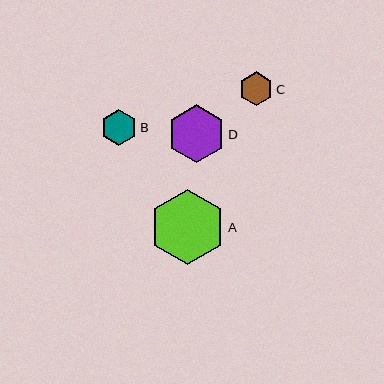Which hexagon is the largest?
Hexagon A is the largest with a size of approximately 75 pixels.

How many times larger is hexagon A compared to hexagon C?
Hexagon A is approximately 2.2 times the size of hexagon C.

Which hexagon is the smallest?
Hexagon C is the smallest with a size of approximately 34 pixels.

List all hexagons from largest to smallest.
From largest to smallest: A, D, B, C.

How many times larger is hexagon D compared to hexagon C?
Hexagon D is approximately 1.7 times the size of hexagon C.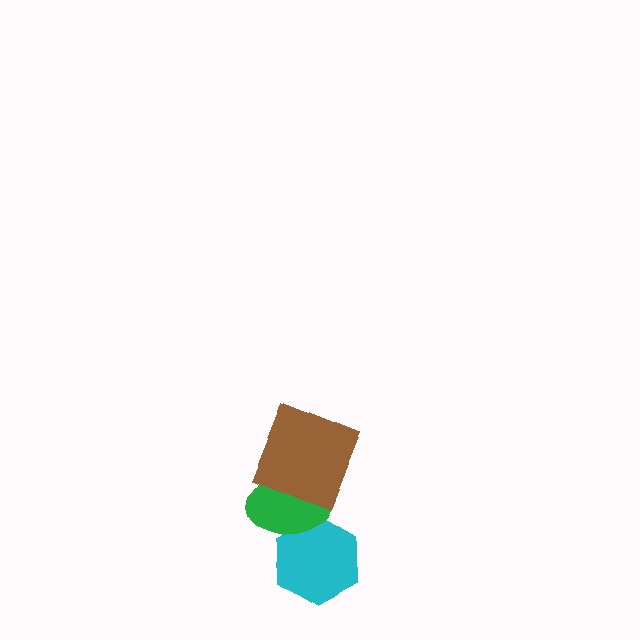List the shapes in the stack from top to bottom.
From top to bottom: the brown square, the green ellipse, the cyan hexagon.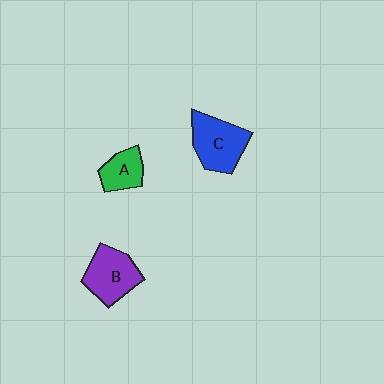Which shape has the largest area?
Shape C (blue).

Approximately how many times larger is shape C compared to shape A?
Approximately 1.7 times.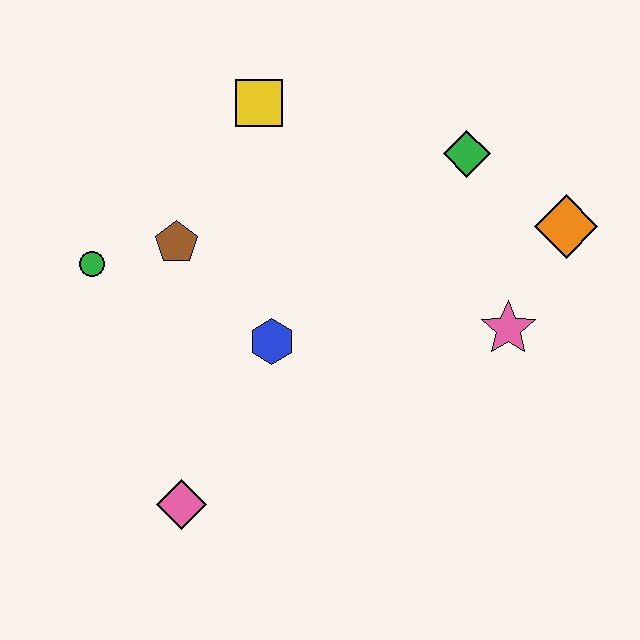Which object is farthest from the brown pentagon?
The orange diamond is farthest from the brown pentagon.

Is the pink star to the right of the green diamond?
Yes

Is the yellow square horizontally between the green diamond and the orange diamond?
No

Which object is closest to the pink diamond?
The blue hexagon is closest to the pink diamond.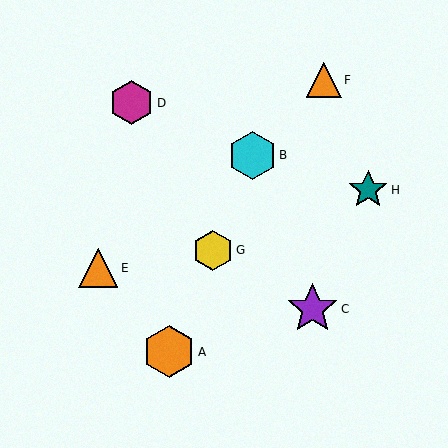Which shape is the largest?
The orange hexagon (labeled A) is the largest.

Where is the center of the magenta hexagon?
The center of the magenta hexagon is at (132, 103).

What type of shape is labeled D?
Shape D is a magenta hexagon.